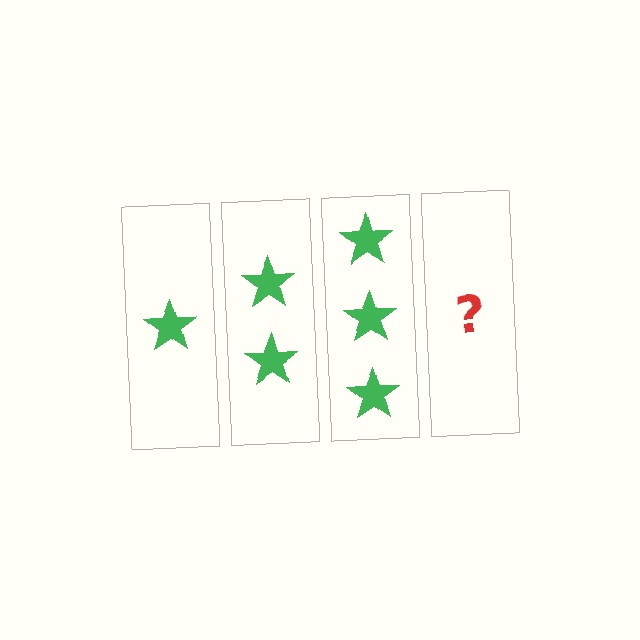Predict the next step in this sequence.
The next step is 4 stars.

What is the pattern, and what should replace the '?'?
The pattern is that each step adds one more star. The '?' should be 4 stars.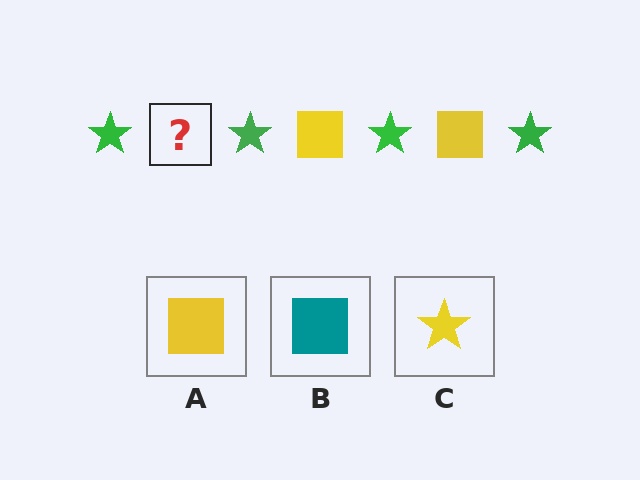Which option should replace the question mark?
Option A.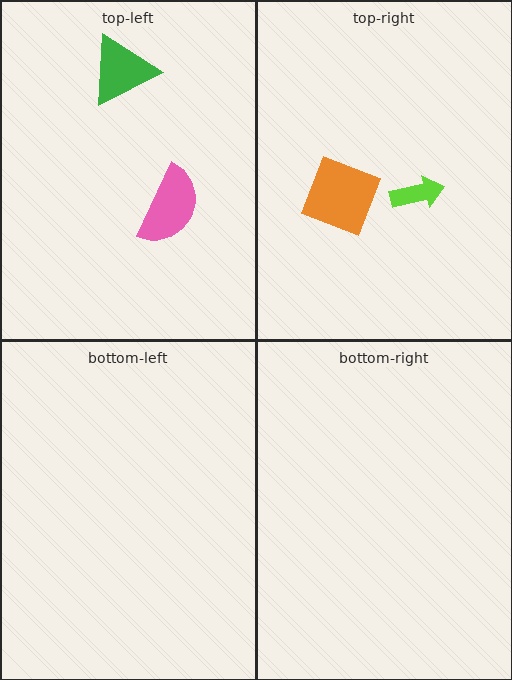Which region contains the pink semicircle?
The top-left region.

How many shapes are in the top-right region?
2.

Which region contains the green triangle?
The top-left region.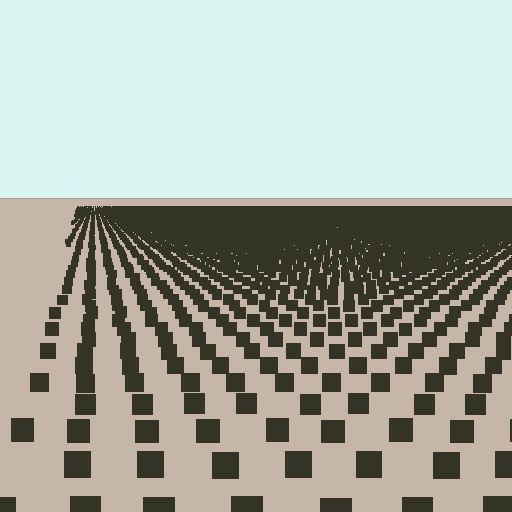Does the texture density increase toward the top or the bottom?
Density increases toward the top.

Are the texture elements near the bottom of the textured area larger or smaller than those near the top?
Larger. Near the bottom, elements are closer to the viewer and appear at a bigger on-screen size.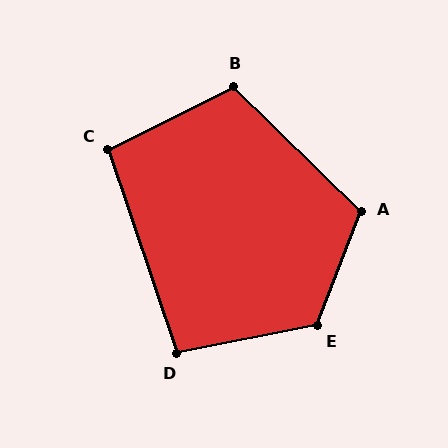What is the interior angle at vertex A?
Approximately 113 degrees (obtuse).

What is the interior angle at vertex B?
Approximately 109 degrees (obtuse).